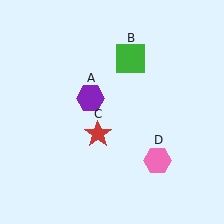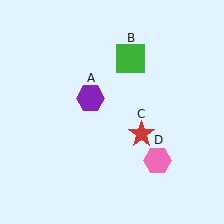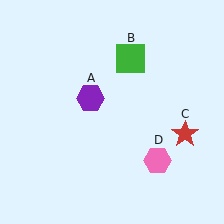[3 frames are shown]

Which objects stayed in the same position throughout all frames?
Purple hexagon (object A) and green square (object B) and pink hexagon (object D) remained stationary.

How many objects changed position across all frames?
1 object changed position: red star (object C).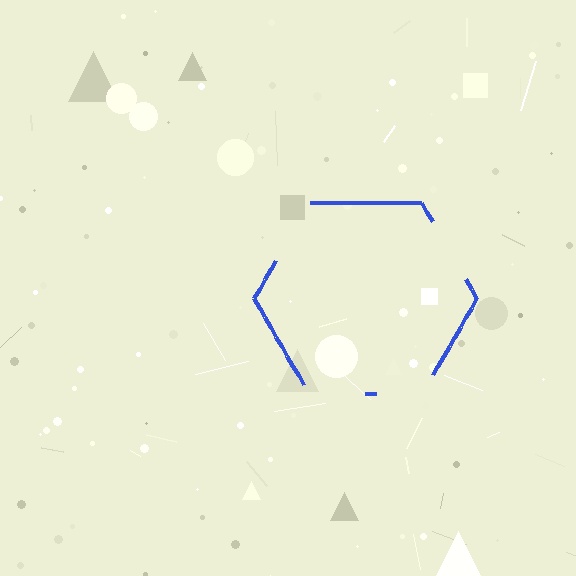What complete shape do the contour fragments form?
The contour fragments form a hexagon.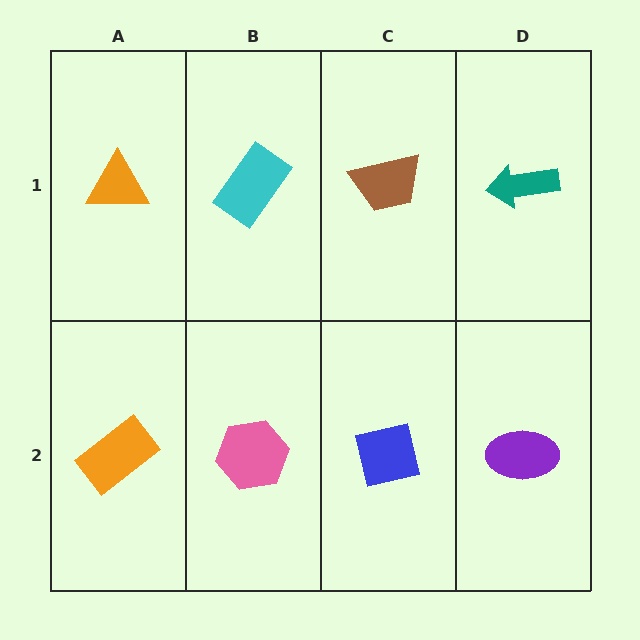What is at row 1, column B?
A cyan rectangle.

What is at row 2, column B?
A pink hexagon.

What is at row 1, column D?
A teal arrow.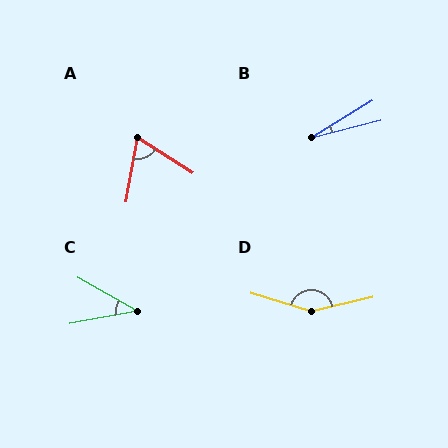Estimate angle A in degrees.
Approximately 67 degrees.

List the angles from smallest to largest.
B (17°), C (40°), A (67°), D (150°).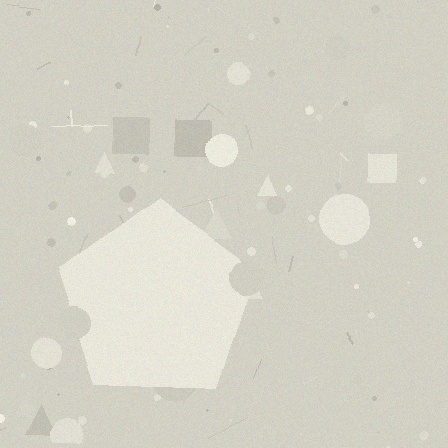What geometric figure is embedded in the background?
A pentagon is embedded in the background.